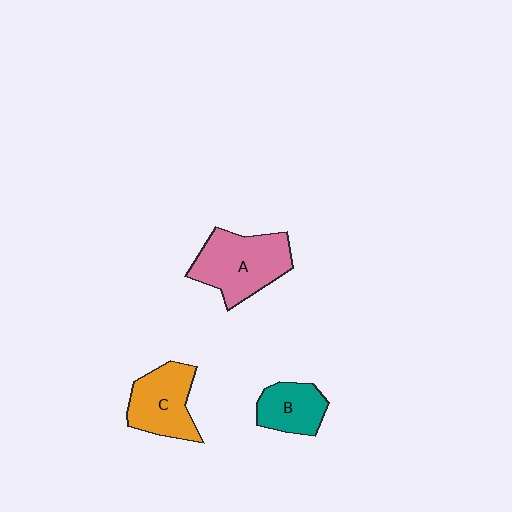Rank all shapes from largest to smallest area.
From largest to smallest: A (pink), C (orange), B (teal).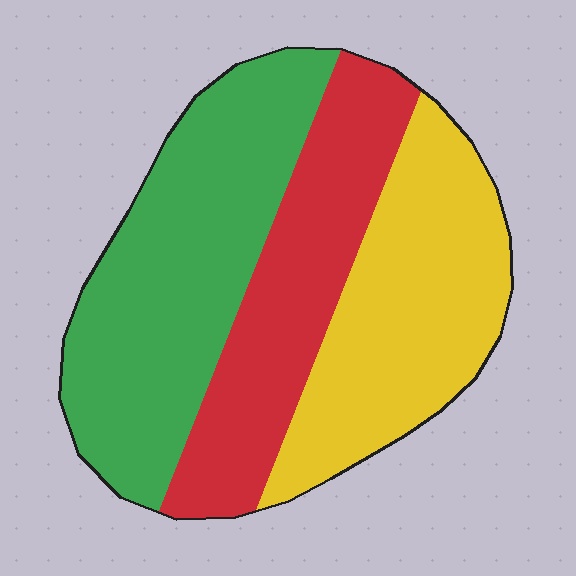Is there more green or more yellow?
Green.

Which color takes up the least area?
Red, at roughly 30%.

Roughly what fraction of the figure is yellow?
Yellow takes up between a quarter and a half of the figure.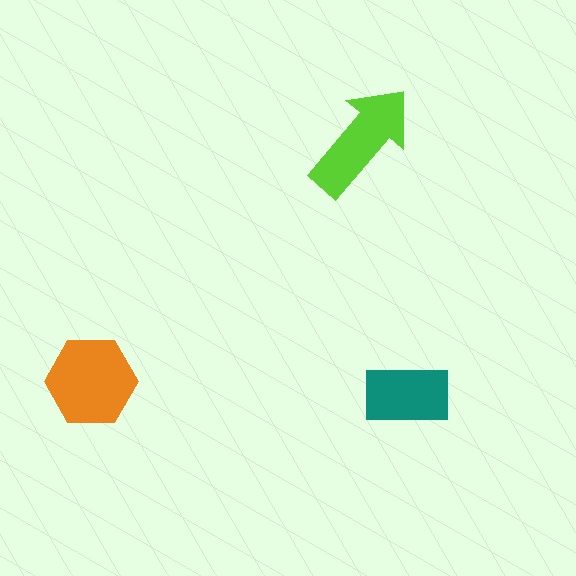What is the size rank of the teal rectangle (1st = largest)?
3rd.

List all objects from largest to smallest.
The orange hexagon, the lime arrow, the teal rectangle.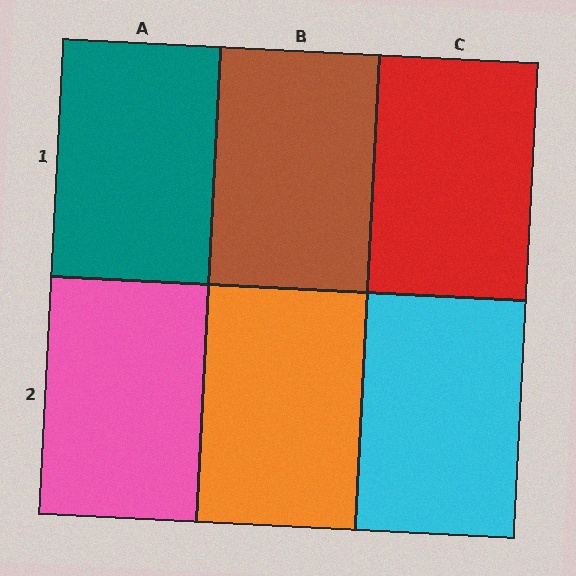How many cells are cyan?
1 cell is cyan.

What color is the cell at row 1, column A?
Teal.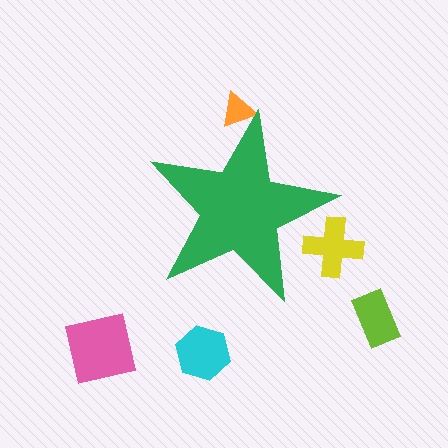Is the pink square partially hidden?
No, the pink square is fully visible.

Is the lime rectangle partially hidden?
No, the lime rectangle is fully visible.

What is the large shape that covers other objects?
A green star.